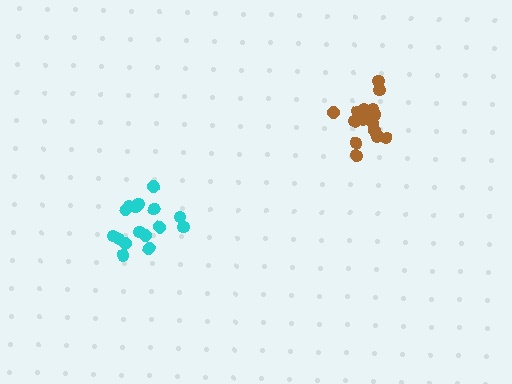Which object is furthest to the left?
The cyan cluster is leftmost.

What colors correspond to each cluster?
The clusters are colored: cyan, brown.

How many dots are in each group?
Group 1: 16 dots, Group 2: 17 dots (33 total).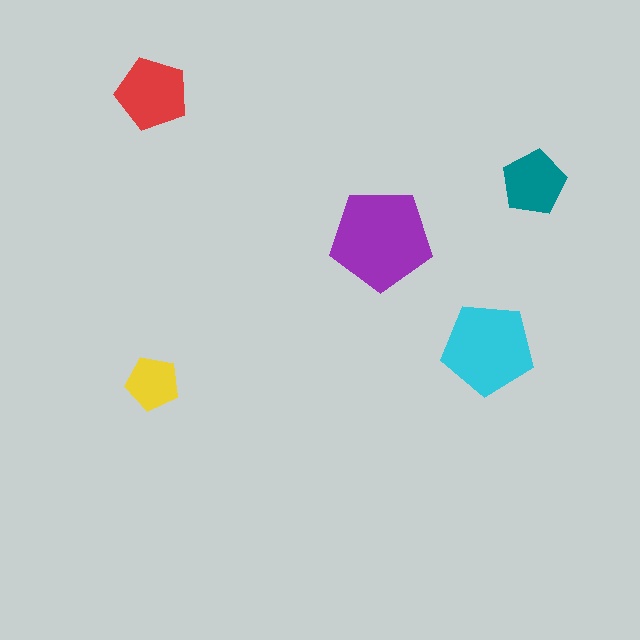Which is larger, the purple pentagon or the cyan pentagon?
The purple one.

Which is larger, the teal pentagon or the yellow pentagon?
The teal one.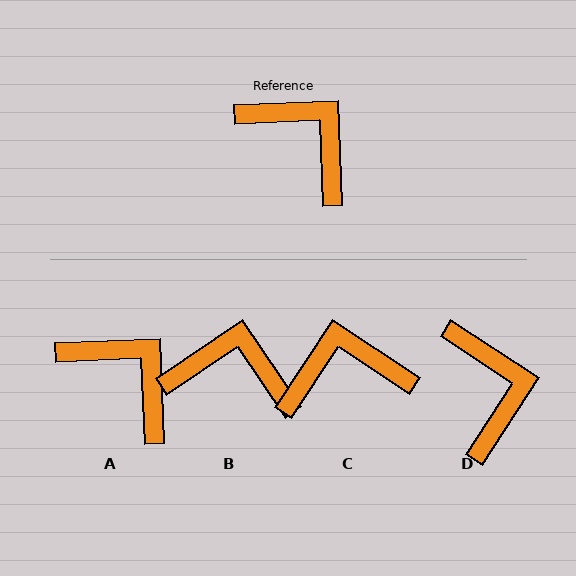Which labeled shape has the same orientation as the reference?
A.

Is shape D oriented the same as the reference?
No, it is off by about 35 degrees.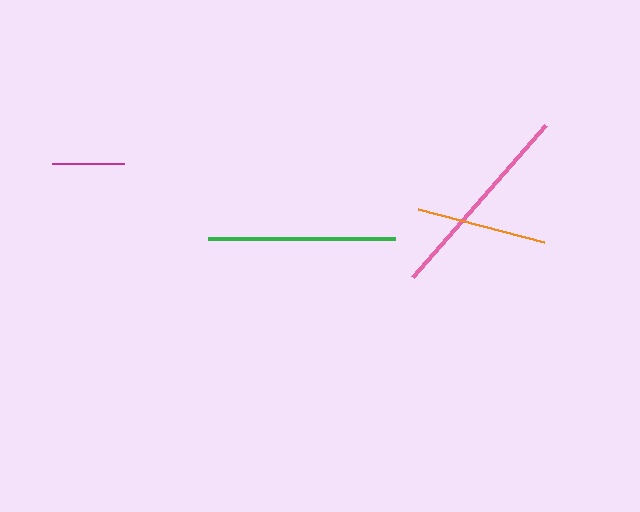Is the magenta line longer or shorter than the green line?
The green line is longer than the magenta line.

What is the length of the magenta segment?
The magenta segment is approximately 72 pixels long.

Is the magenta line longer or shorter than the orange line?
The orange line is longer than the magenta line.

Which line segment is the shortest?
The magenta line is the shortest at approximately 72 pixels.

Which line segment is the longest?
The pink line is the longest at approximately 202 pixels.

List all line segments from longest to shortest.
From longest to shortest: pink, green, orange, magenta.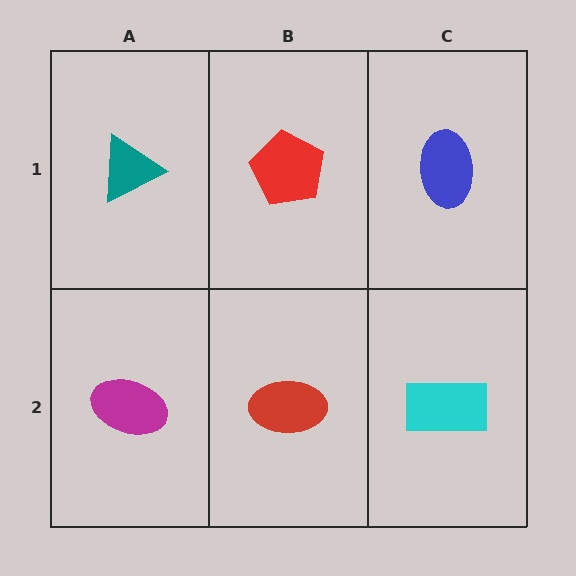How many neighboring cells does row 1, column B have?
3.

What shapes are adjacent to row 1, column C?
A cyan rectangle (row 2, column C), a red pentagon (row 1, column B).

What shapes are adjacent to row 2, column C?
A blue ellipse (row 1, column C), a red ellipse (row 2, column B).